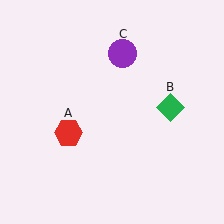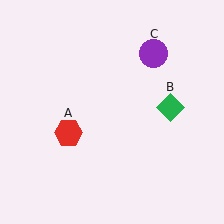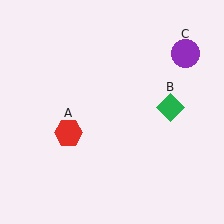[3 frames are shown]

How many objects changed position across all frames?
1 object changed position: purple circle (object C).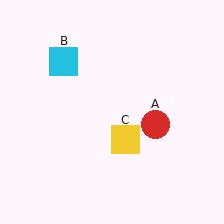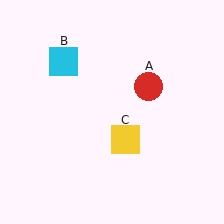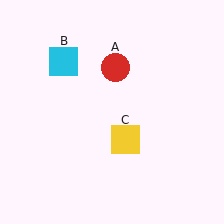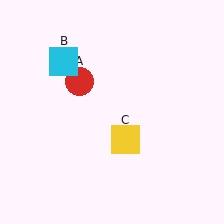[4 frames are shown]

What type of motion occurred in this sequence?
The red circle (object A) rotated counterclockwise around the center of the scene.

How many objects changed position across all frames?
1 object changed position: red circle (object A).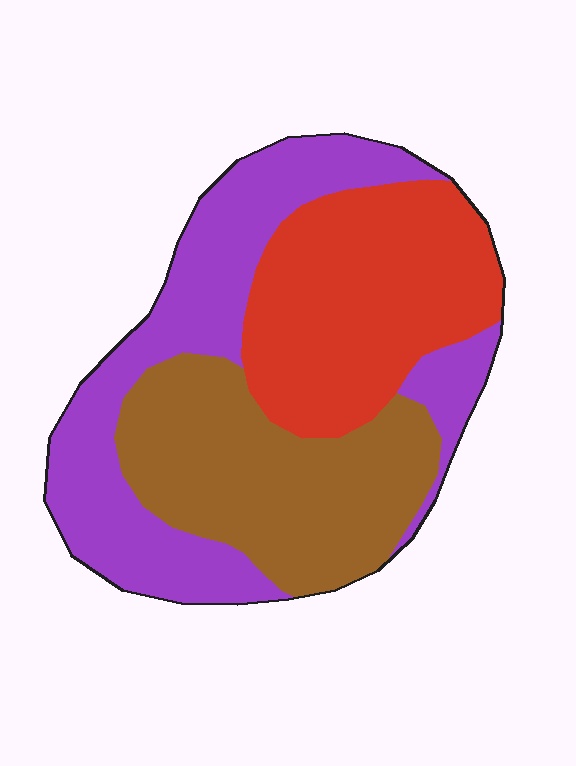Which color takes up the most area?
Purple, at roughly 35%.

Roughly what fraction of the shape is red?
Red takes up about one third (1/3) of the shape.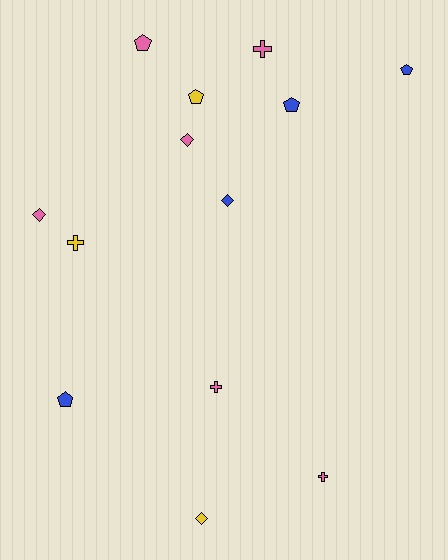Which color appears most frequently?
Pink, with 6 objects.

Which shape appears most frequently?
Pentagon, with 5 objects.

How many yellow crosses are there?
There is 1 yellow cross.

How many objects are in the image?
There are 13 objects.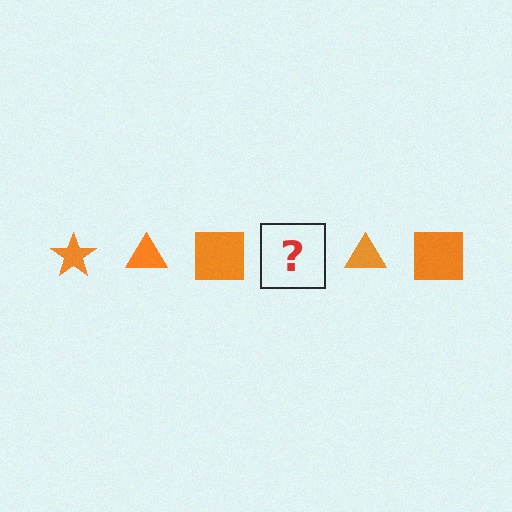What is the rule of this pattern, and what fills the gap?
The rule is that the pattern cycles through star, triangle, square shapes in orange. The gap should be filled with an orange star.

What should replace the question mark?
The question mark should be replaced with an orange star.